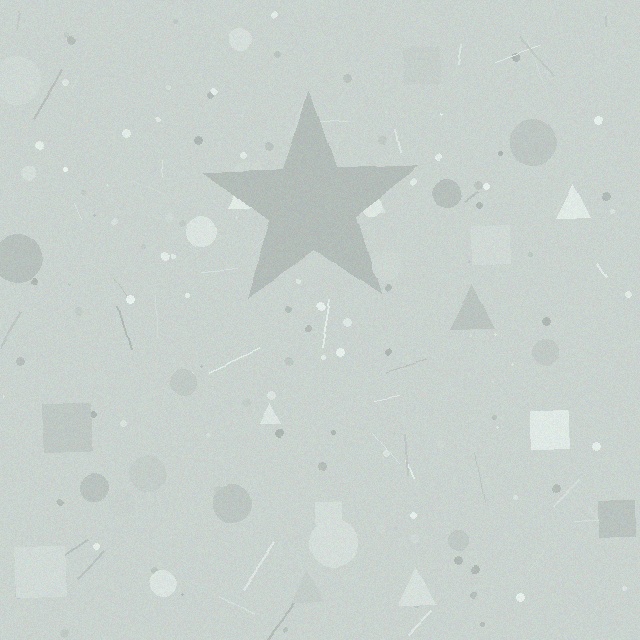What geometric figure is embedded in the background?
A star is embedded in the background.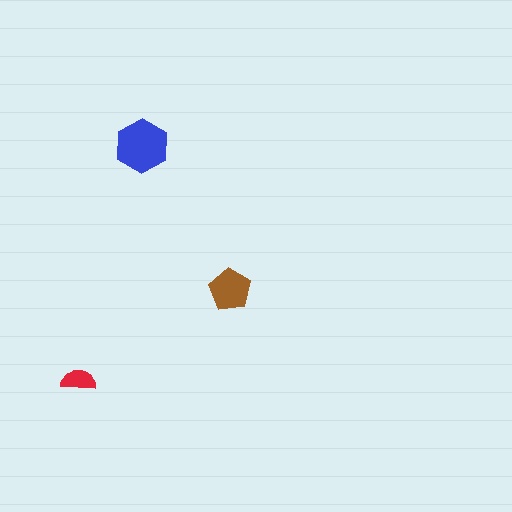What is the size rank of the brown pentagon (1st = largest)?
2nd.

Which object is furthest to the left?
The red semicircle is leftmost.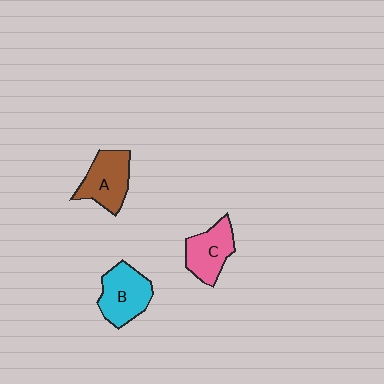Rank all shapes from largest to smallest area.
From largest to smallest: B (cyan), A (brown), C (pink).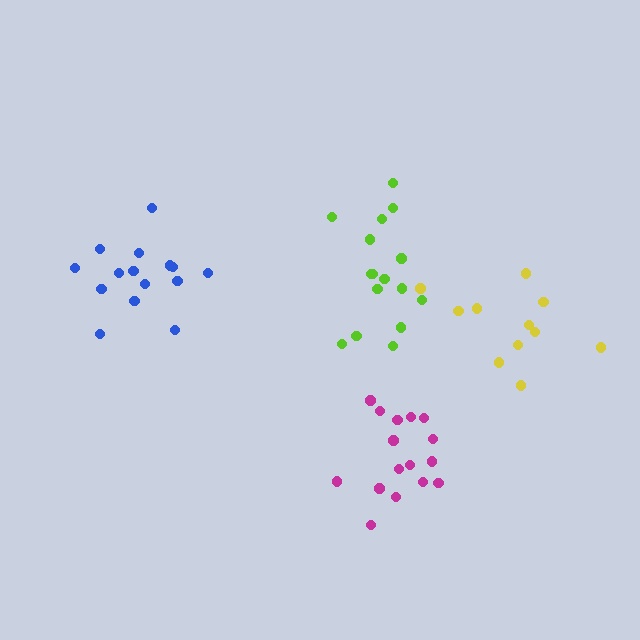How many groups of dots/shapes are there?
There are 4 groups.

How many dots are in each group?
Group 1: 16 dots, Group 2: 11 dots, Group 3: 15 dots, Group 4: 16 dots (58 total).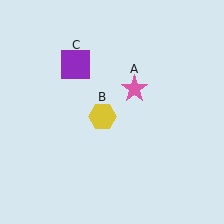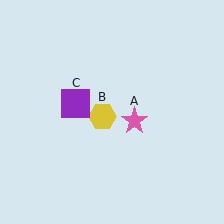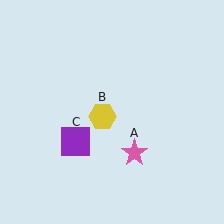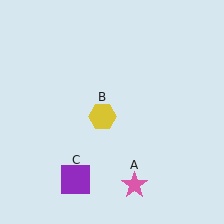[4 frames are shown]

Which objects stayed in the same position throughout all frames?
Yellow hexagon (object B) remained stationary.